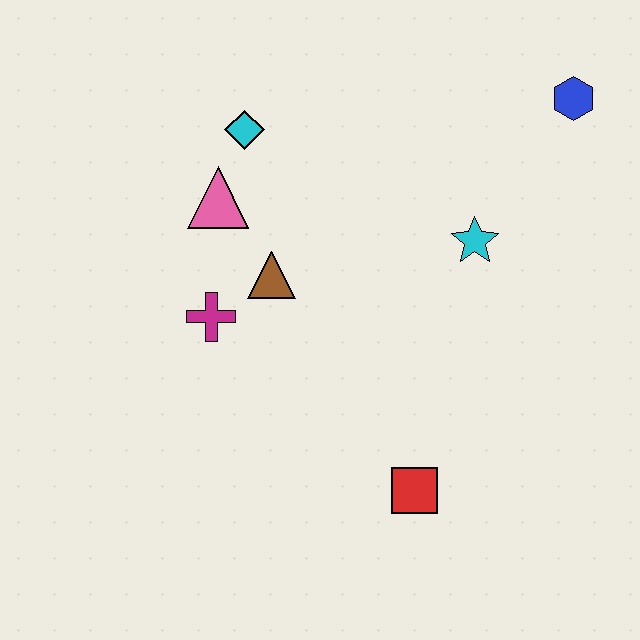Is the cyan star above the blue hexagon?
No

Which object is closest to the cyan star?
The blue hexagon is closest to the cyan star.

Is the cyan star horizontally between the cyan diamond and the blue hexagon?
Yes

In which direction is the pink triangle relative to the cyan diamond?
The pink triangle is below the cyan diamond.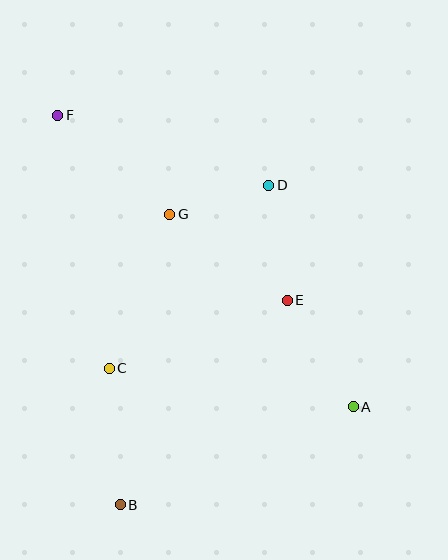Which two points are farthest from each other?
Points A and F are farthest from each other.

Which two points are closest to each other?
Points D and G are closest to each other.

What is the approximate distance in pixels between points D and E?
The distance between D and E is approximately 117 pixels.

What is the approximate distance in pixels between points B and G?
The distance between B and G is approximately 295 pixels.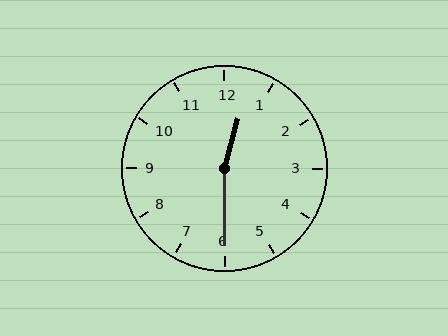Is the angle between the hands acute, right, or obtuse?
It is obtuse.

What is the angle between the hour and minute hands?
Approximately 165 degrees.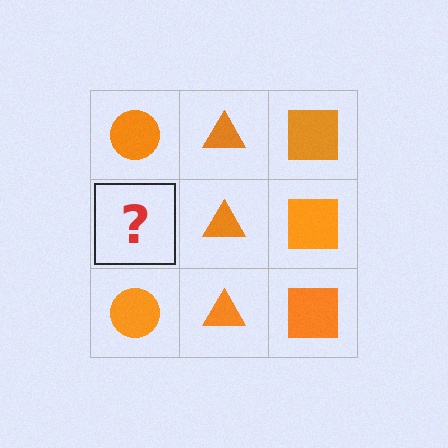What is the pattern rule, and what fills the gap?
The rule is that each column has a consistent shape. The gap should be filled with an orange circle.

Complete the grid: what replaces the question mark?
The question mark should be replaced with an orange circle.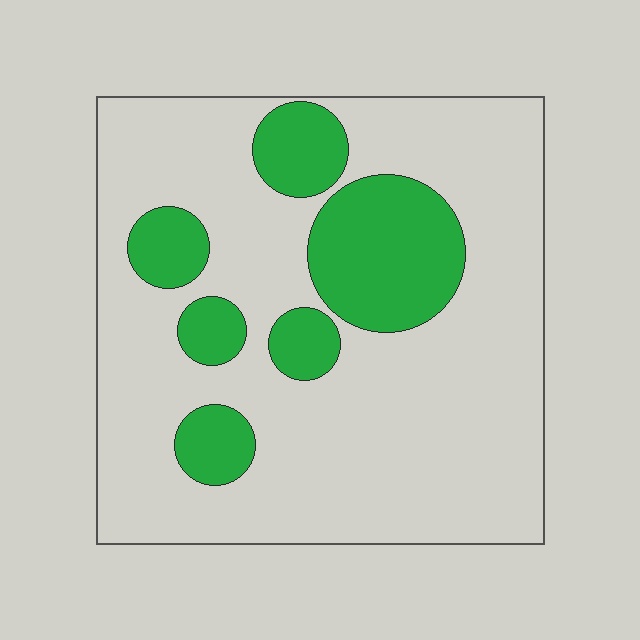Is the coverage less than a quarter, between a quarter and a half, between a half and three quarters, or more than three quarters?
Less than a quarter.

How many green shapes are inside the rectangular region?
6.